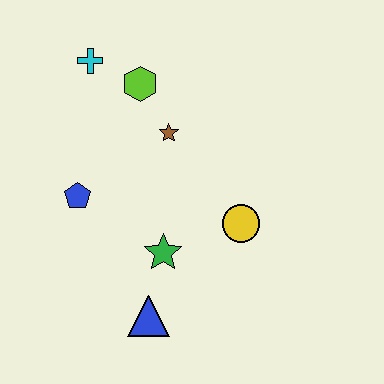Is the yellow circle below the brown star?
Yes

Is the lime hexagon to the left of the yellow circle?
Yes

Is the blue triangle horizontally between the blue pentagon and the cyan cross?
No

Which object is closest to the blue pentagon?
The green star is closest to the blue pentagon.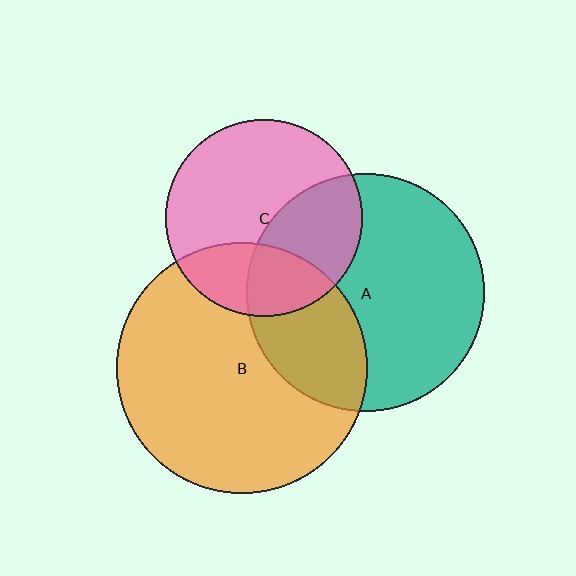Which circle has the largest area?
Circle B (orange).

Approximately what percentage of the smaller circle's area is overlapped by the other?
Approximately 25%.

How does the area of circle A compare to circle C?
Approximately 1.5 times.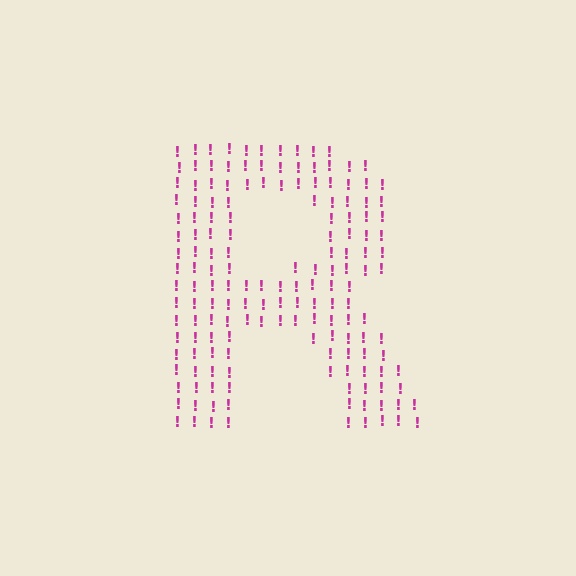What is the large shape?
The large shape is the letter R.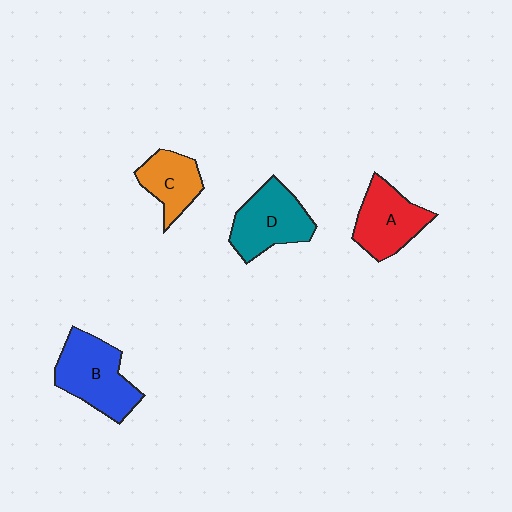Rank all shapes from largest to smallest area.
From largest to smallest: B (blue), D (teal), A (red), C (orange).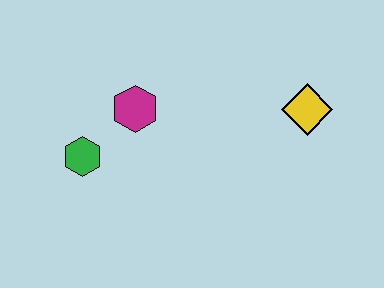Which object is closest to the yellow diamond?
The magenta hexagon is closest to the yellow diamond.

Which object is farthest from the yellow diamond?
The green hexagon is farthest from the yellow diamond.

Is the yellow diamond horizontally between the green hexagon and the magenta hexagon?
No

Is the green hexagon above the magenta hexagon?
No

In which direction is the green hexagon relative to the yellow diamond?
The green hexagon is to the left of the yellow diamond.